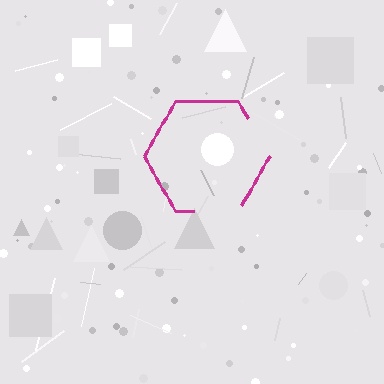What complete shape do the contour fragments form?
The contour fragments form a hexagon.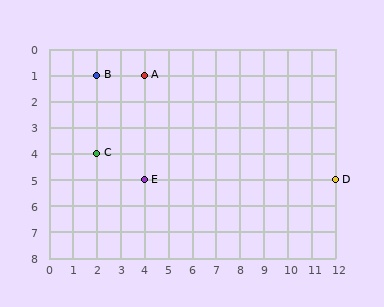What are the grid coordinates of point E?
Point E is at grid coordinates (4, 5).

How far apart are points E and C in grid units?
Points E and C are 2 columns and 1 row apart (about 2.2 grid units diagonally).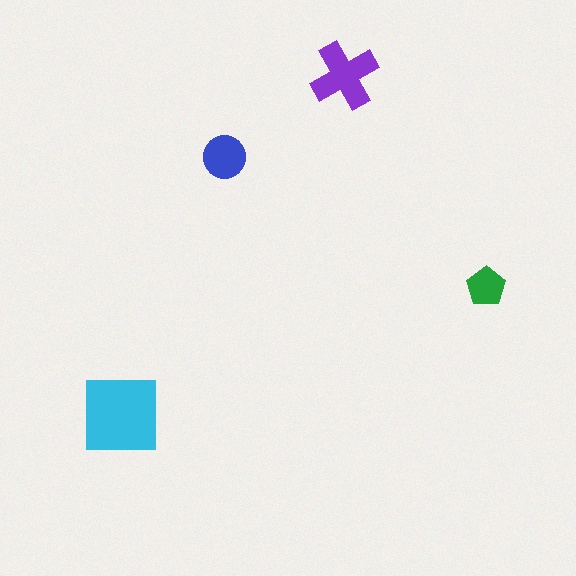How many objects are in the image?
There are 4 objects in the image.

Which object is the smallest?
The green pentagon.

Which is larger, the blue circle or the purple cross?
The purple cross.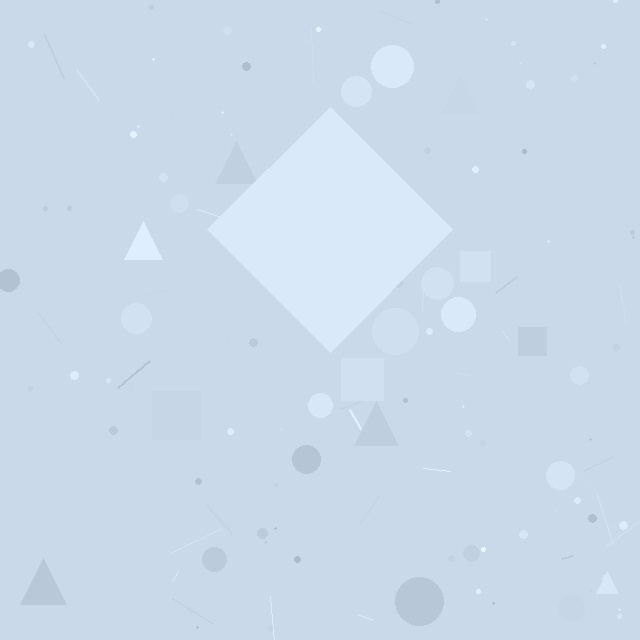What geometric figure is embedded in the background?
A diamond is embedded in the background.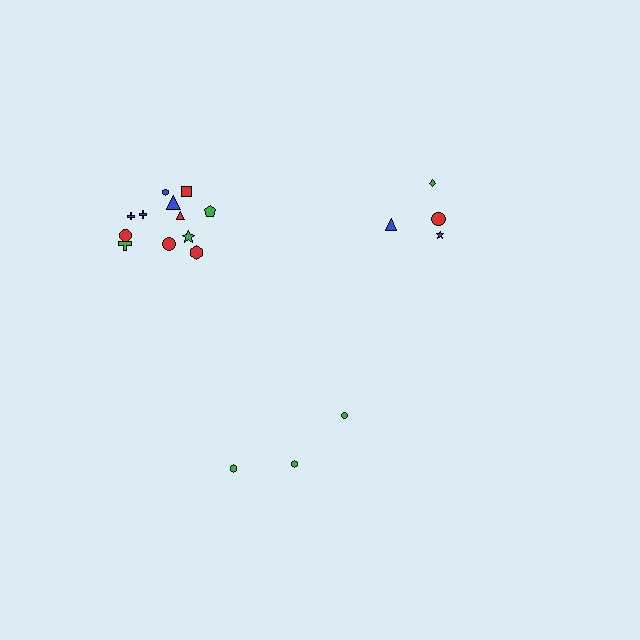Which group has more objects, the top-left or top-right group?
The top-left group.